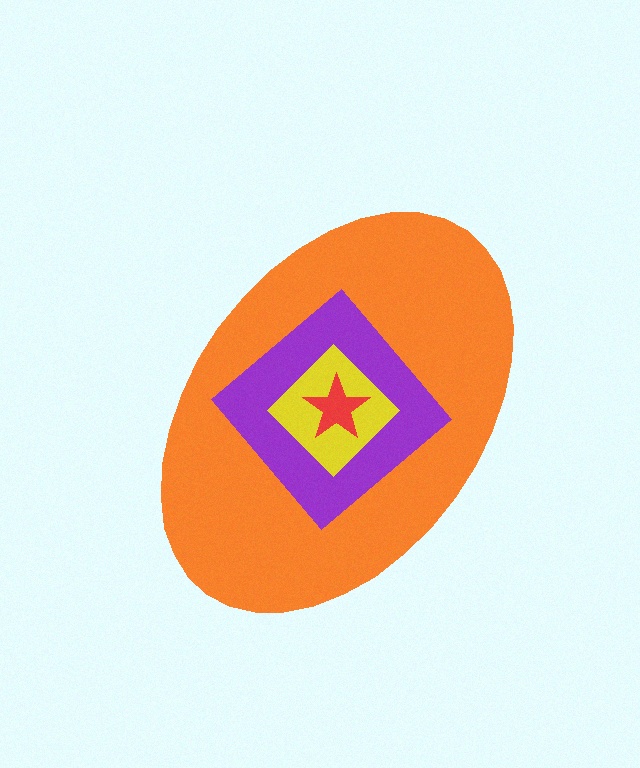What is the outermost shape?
The orange ellipse.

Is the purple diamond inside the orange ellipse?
Yes.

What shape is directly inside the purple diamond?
The yellow diamond.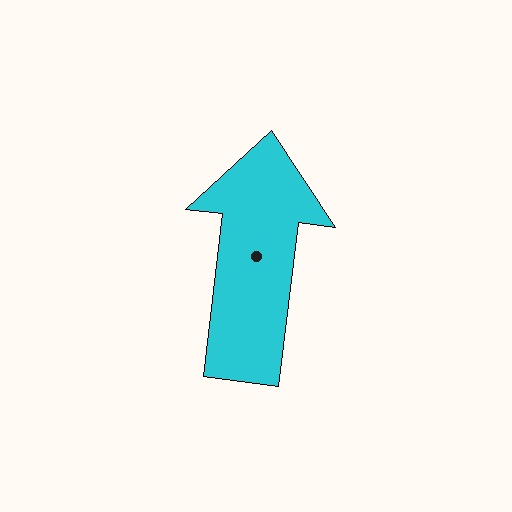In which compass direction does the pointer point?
North.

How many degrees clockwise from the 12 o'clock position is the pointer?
Approximately 7 degrees.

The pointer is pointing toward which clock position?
Roughly 12 o'clock.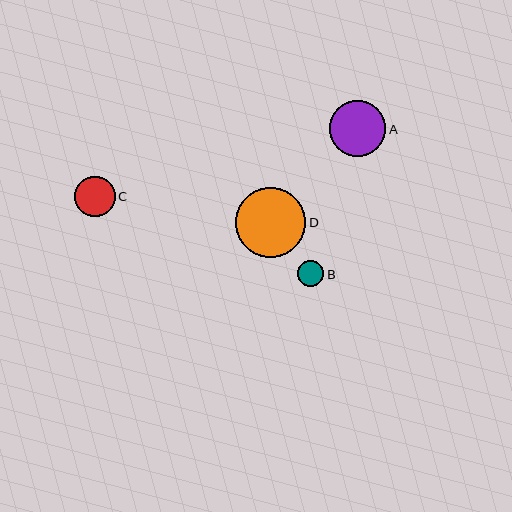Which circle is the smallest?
Circle B is the smallest with a size of approximately 26 pixels.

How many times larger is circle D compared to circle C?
Circle D is approximately 1.7 times the size of circle C.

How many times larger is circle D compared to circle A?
Circle D is approximately 1.2 times the size of circle A.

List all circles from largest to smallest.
From largest to smallest: D, A, C, B.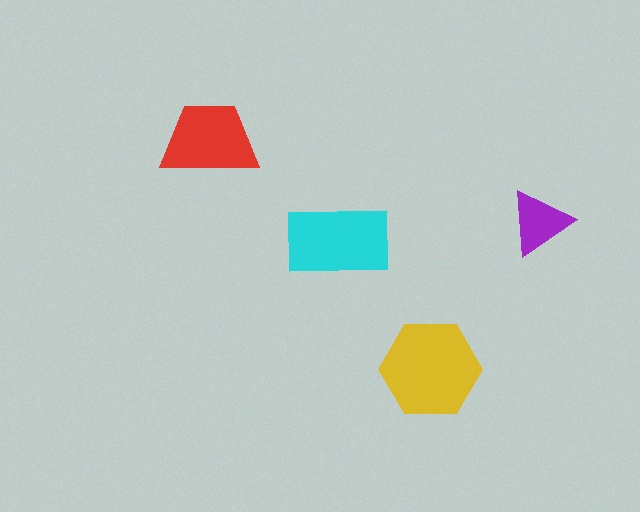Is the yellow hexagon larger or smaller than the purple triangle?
Larger.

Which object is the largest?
The yellow hexagon.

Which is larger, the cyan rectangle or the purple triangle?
The cyan rectangle.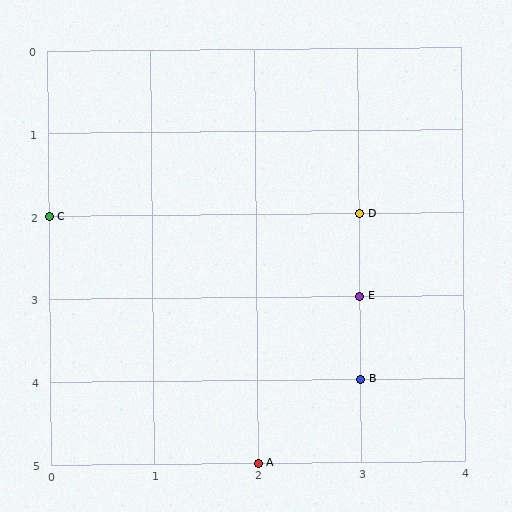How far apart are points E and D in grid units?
Points E and D are 1 row apart.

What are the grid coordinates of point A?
Point A is at grid coordinates (2, 5).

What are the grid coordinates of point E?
Point E is at grid coordinates (3, 3).